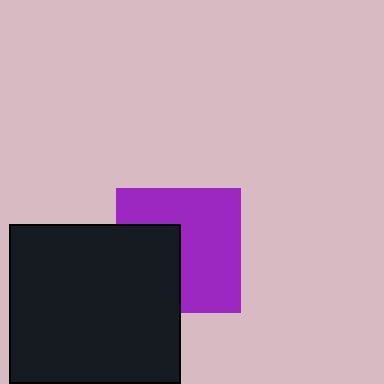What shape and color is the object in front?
The object in front is a black rectangle.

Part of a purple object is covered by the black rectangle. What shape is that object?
It is a square.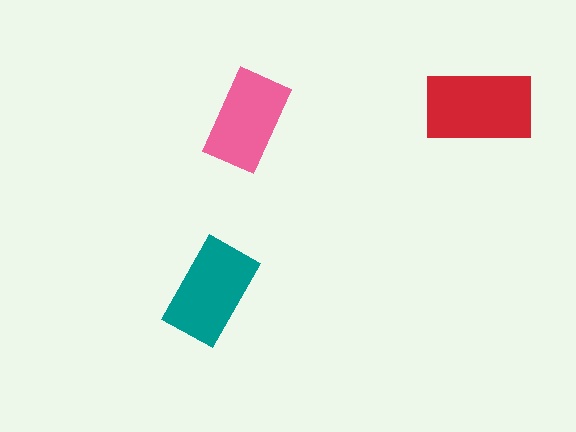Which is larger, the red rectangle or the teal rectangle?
The red one.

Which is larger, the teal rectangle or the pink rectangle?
The teal one.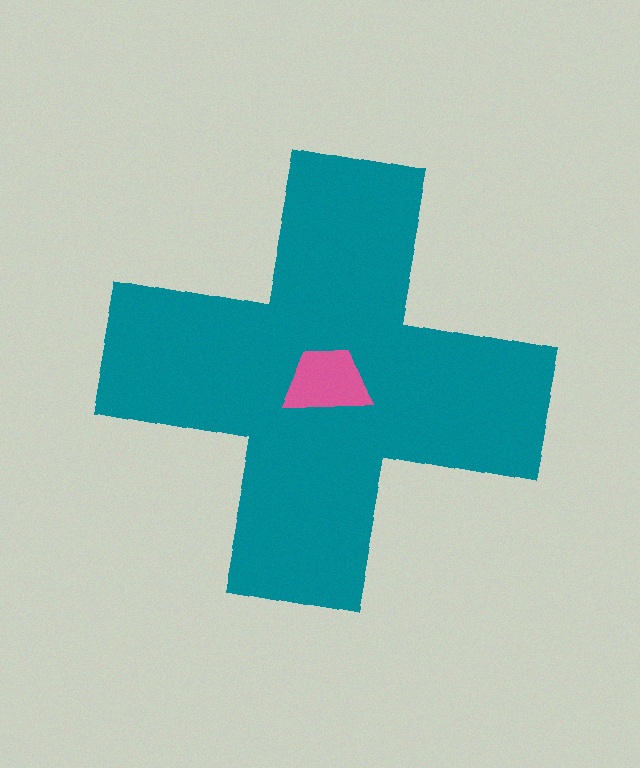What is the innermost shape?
The pink trapezoid.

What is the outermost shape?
The teal cross.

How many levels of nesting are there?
2.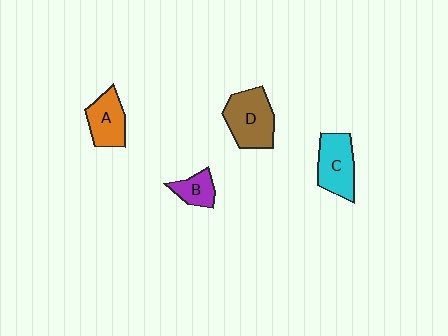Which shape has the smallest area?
Shape B (purple).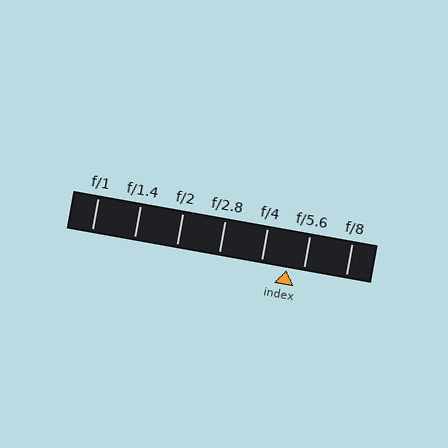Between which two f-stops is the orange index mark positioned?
The index mark is between f/4 and f/5.6.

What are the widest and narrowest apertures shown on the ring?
The widest aperture shown is f/1 and the narrowest is f/8.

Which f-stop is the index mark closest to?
The index mark is closest to f/5.6.